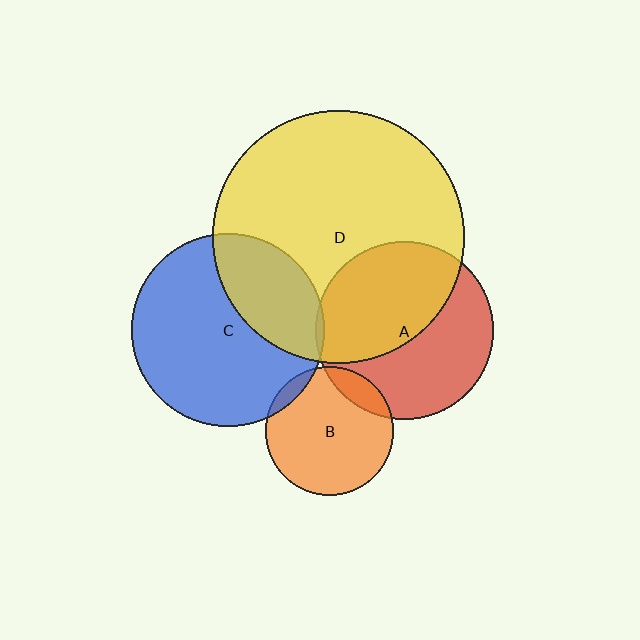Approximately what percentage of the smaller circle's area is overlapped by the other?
Approximately 5%.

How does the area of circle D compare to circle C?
Approximately 1.7 times.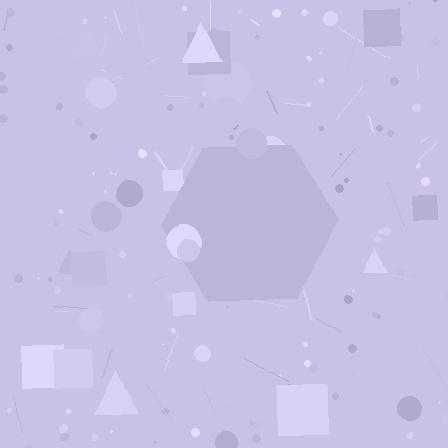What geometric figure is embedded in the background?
A hexagon is embedded in the background.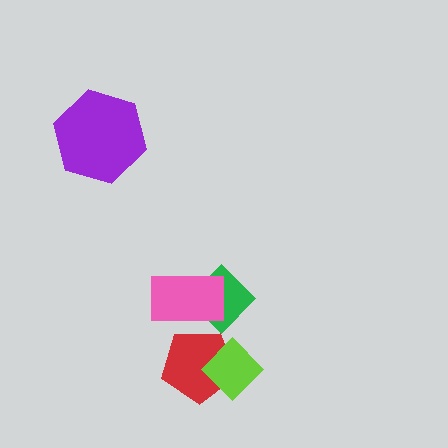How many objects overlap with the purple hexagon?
0 objects overlap with the purple hexagon.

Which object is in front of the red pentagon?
The lime diamond is in front of the red pentagon.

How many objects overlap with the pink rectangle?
1 object overlaps with the pink rectangle.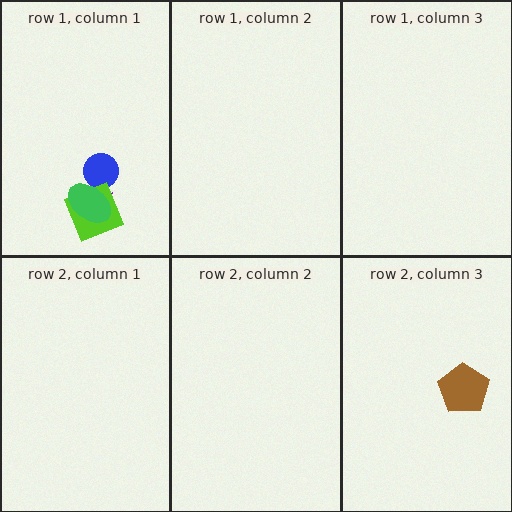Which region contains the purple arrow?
The row 1, column 1 region.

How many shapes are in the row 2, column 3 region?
1.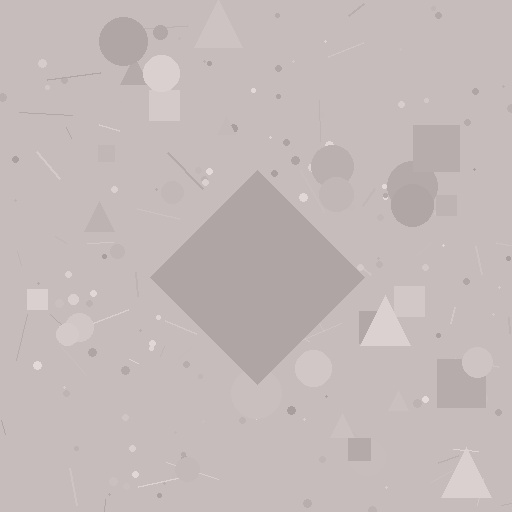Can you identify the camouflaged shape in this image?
The camouflaged shape is a diamond.